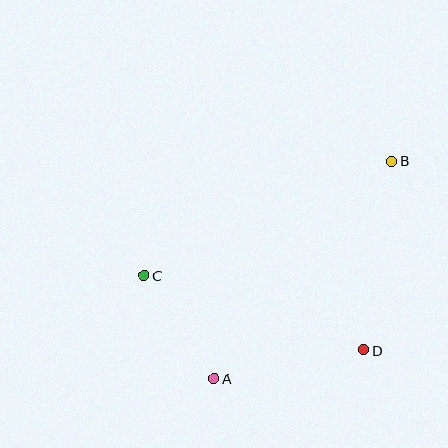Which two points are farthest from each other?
Points A and B are farthest from each other.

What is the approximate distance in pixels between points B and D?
The distance between B and D is approximately 191 pixels.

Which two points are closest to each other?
Points A and C are closest to each other.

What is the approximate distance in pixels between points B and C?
The distance between B and C is approximately 273 pixels.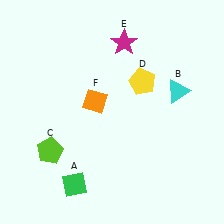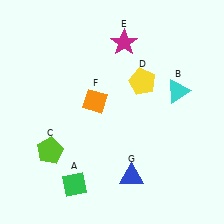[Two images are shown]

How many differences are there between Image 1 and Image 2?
There is 1 difference between the two images.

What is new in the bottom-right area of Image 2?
A blue triangle (G) was added in the bottom-right area of Image 2.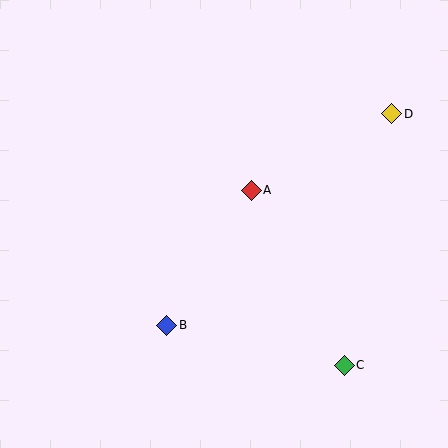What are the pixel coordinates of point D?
Point D is at (392, 114).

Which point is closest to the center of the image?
Point A at (251, 190) is closest to the center.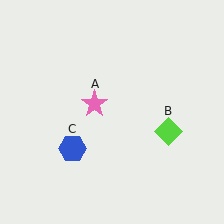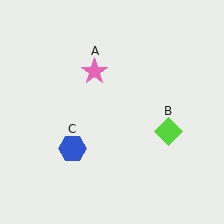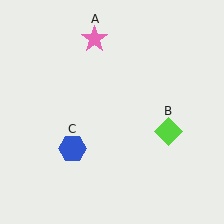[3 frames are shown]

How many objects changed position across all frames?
1 object changed position: pink star (object A).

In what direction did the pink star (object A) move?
The pink star (object A) moved up.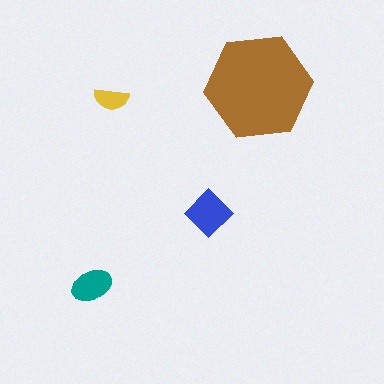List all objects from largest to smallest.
The brown hexagon, the blue diamond, the teal ellipse, the yellow semicircle.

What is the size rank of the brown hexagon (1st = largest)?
1st.